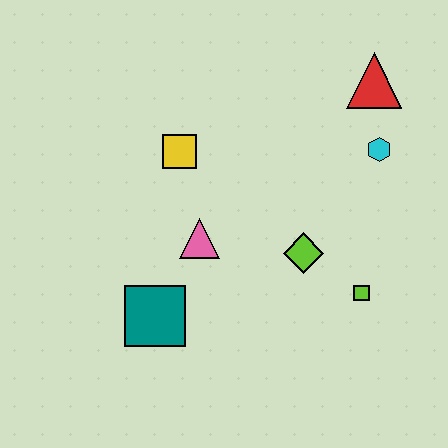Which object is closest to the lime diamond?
The lime square is closest to the lime diamond.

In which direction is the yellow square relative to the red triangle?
The yellow square is to the left of the red triangle.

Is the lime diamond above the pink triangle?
No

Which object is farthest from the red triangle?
The teal square is farthest from the red triangle.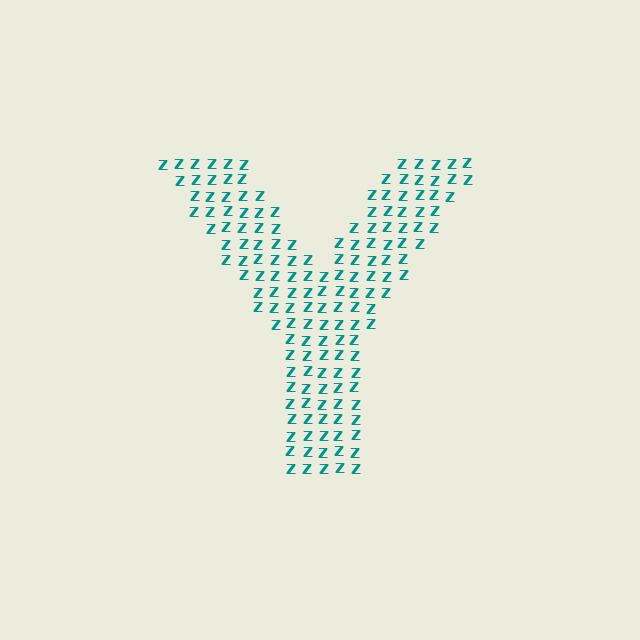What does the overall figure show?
The overall figure shows the letter Y.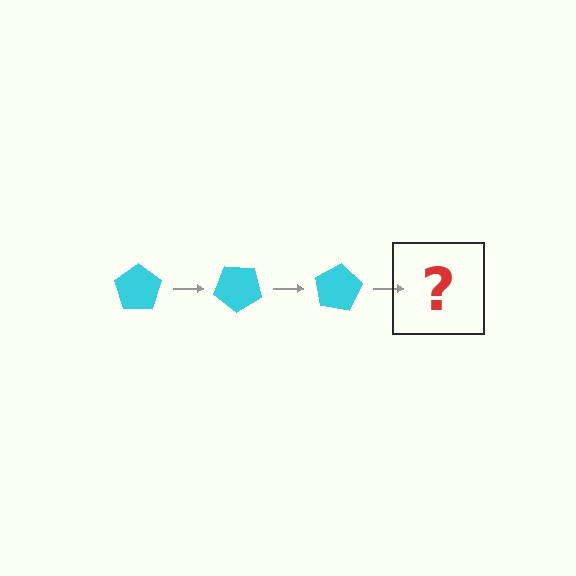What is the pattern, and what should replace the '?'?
The pattern is that the pentagon rotates 40 degrees each step. The '?' should be a cyan pentagon rotated 120 degrees.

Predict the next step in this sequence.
The next step is a cyan pentagon rotated 120 degrees.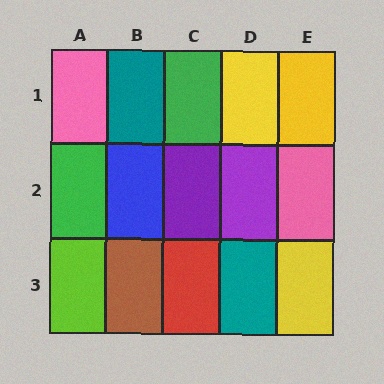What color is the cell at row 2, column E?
Pink.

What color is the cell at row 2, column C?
Purple.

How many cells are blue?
1 cell is blue.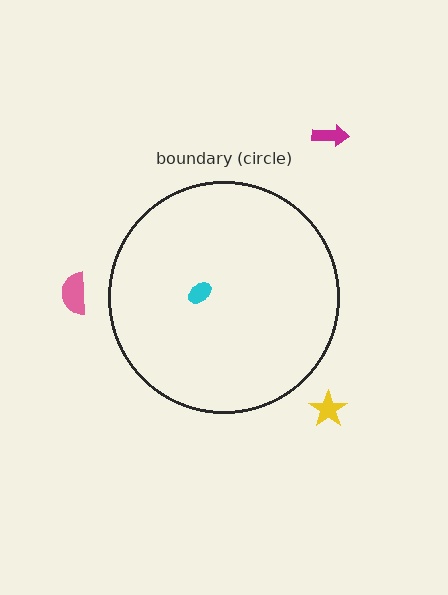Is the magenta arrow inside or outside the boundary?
Outside.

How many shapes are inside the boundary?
1 inside, 3 outside.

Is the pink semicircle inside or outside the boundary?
Outside.